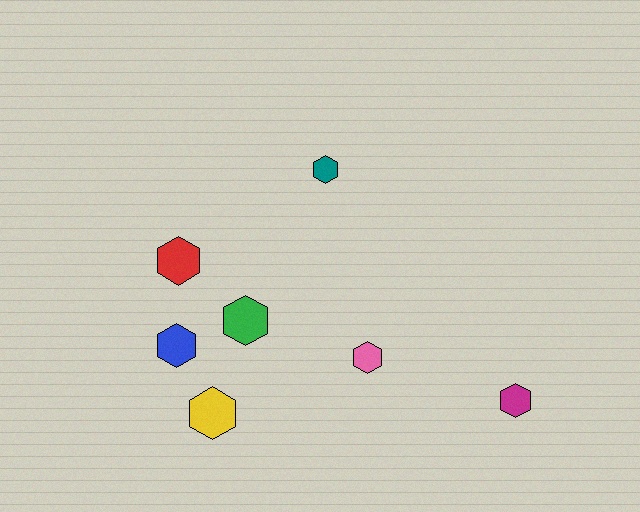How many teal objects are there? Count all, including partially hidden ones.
There is 1 teal object.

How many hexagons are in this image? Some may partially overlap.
There are 7 hexagons.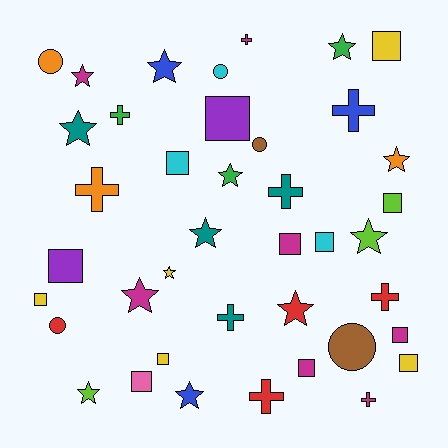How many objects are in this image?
There are 40 objects.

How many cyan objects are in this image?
There are 3 cyan objects.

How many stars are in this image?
There are 13 stars.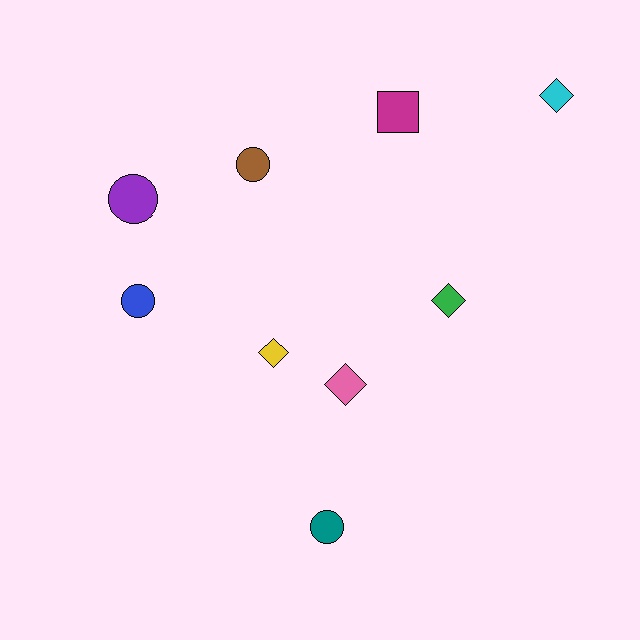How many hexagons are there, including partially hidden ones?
There are no hexagons.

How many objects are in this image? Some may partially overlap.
There are 9 objects.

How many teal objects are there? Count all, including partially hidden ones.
There is 1 teal object.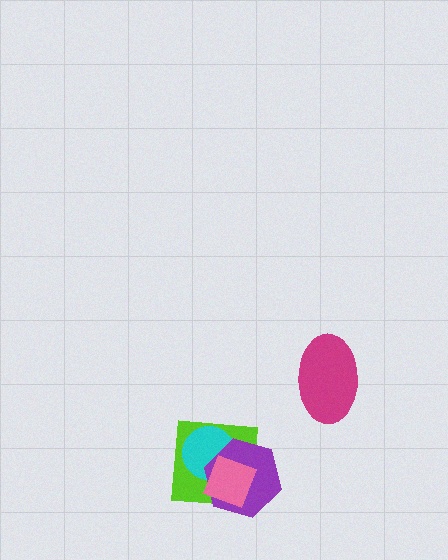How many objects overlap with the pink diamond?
3 objects overlap with the pink diamond.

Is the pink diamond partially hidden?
No, no other shape covers it.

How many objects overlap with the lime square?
3 objects overlap with the lime square.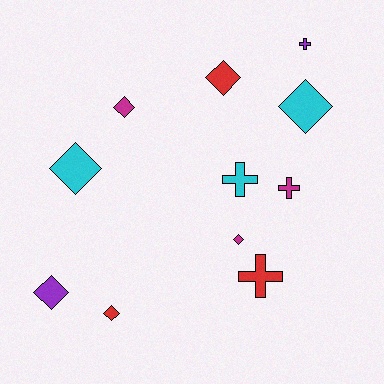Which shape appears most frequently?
Diamond, with 7 objects.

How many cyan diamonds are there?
There are 2 cyan diamonds.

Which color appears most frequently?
Red, with 3 objects.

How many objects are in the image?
There are 11 objects.